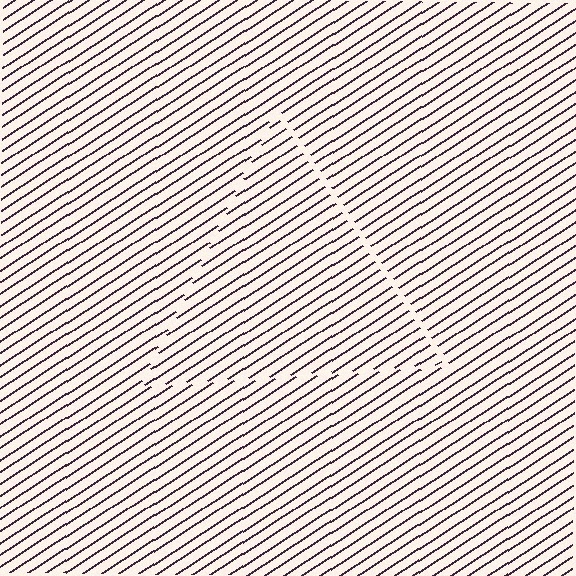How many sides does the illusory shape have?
3 sides — the line-ends trace a triangle.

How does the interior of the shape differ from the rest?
The interior of the shape contains the same grating, shifted by half a period — the contour is defined by the phase discontinuity where line-ends from the inner and outer gratings abut.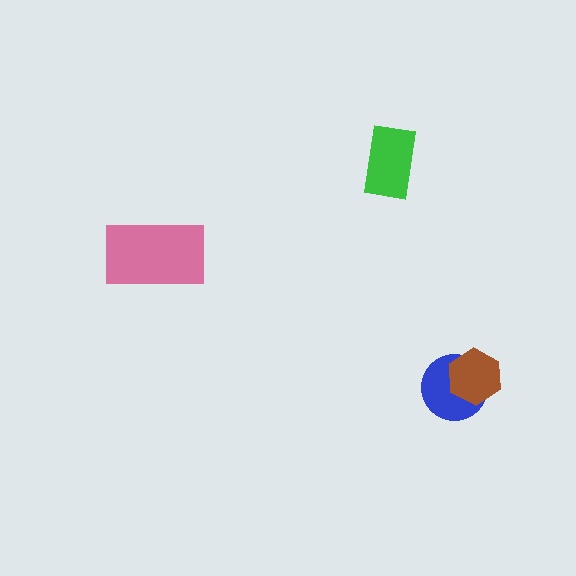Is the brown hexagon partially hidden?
No, no other shape covers it.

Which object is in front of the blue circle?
The brown hexagon is in front of the blue circle.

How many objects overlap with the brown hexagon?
1 object overlaps with the brown hexagon.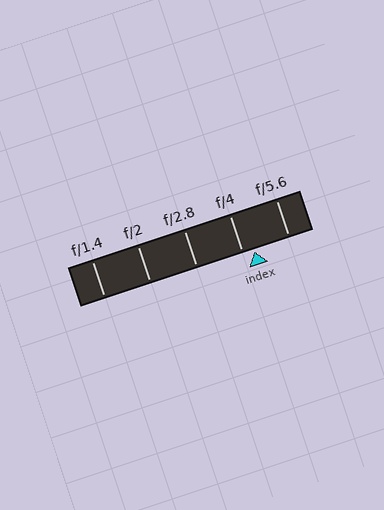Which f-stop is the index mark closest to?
The index mark is closest to f/4.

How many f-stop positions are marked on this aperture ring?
There are 5 f-stop positions marked.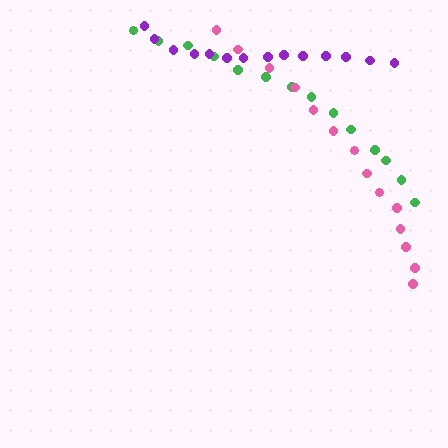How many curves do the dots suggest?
There are 3 distinct paths.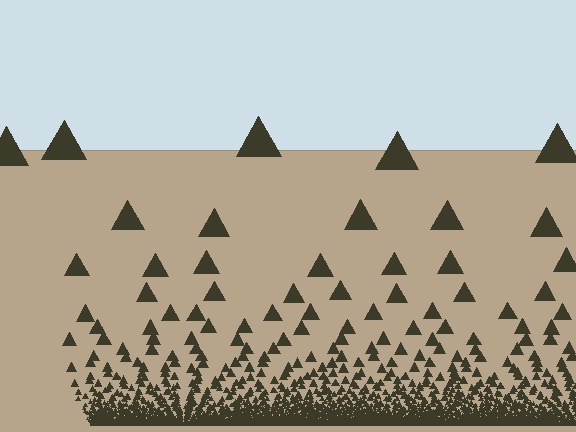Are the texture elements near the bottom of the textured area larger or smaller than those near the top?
Smaller. The gradient is inverted — elements near the bottom are smaller and denser.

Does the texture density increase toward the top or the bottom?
Density increases toward the bottom.